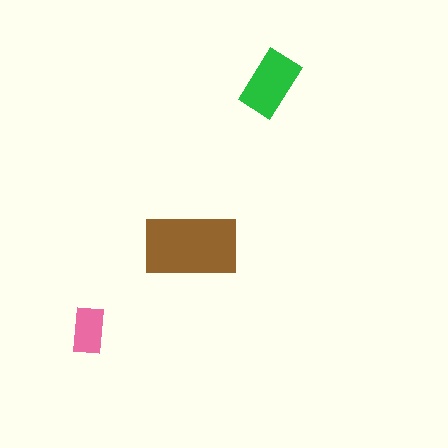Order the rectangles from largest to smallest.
the brown one, the green one, the pink one.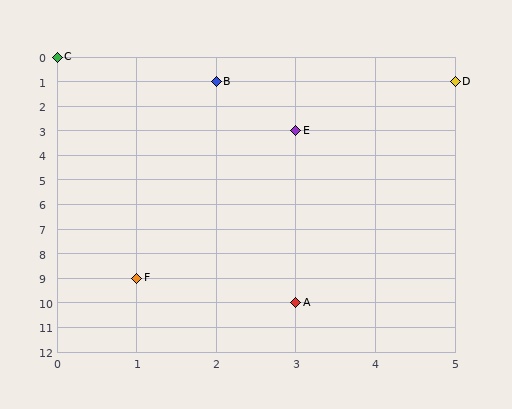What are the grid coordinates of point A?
Point A is at grid coordinates (3, 10).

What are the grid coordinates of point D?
Point D is at grid coordinates (5, 1).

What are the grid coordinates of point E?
Point E is at grid coordinates (3, 3).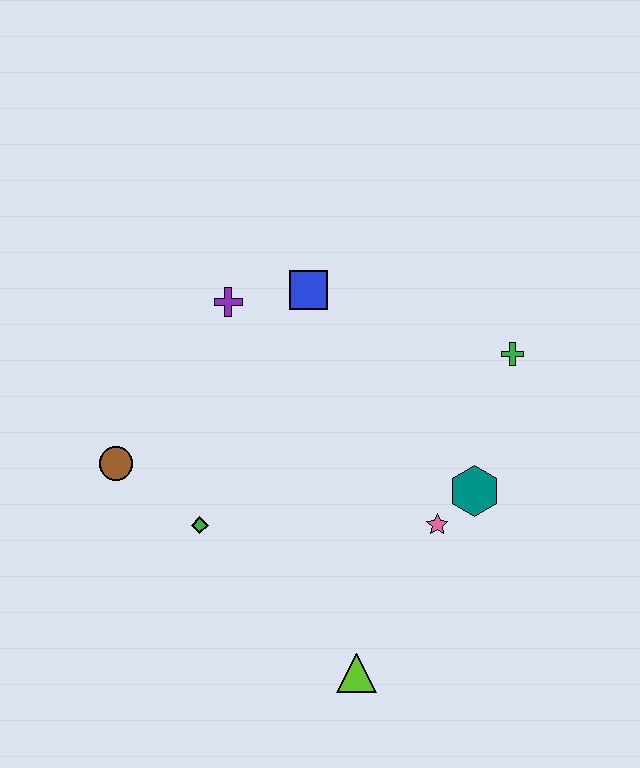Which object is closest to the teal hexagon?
The pink star is closest to the teal hexagon.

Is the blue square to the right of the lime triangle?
No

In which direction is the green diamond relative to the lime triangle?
The green diamond is to the left of the lime triangle.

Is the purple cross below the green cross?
No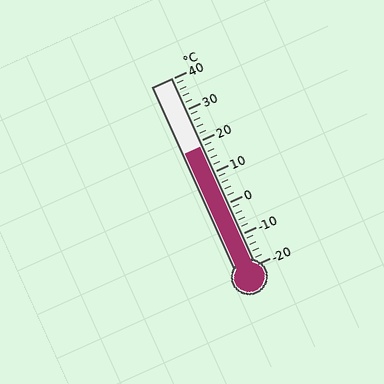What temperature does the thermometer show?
The thermometer shows approximately 18°C.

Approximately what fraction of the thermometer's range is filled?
The thermometer is filled to approximately 65% of its range.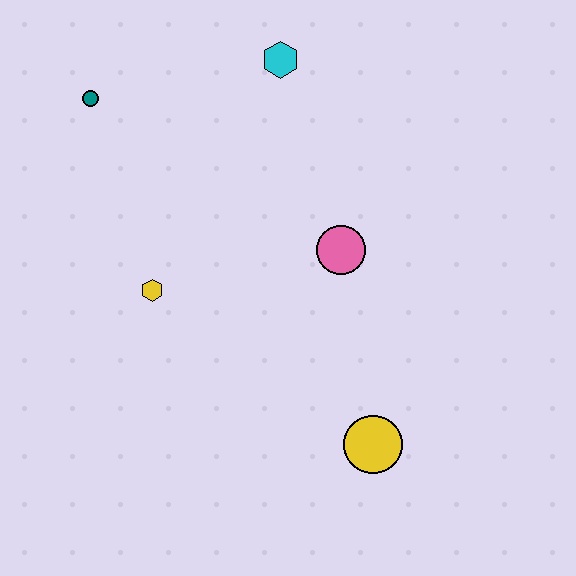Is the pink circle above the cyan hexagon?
No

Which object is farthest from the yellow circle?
The teal circle is farthest from the yellow circle.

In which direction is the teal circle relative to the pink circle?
The teal circle is to the left of the pink circle.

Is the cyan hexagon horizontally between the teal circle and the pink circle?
Yes